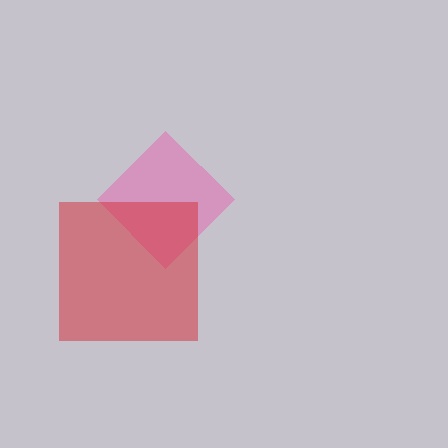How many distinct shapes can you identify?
There are 2 distinct shapes: a pink diamond, a red square.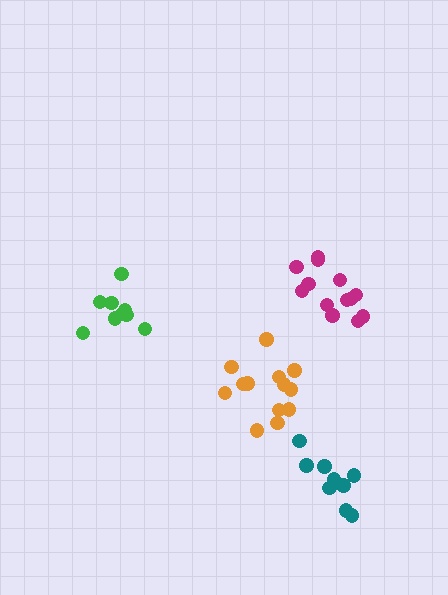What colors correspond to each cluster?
The clusters are colored: magenta, orange, teal, green.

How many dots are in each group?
Group 1: 13 dots, Group 2: 13 dots, Group 3: 10 dots, Group 4: 9 dots (45 total).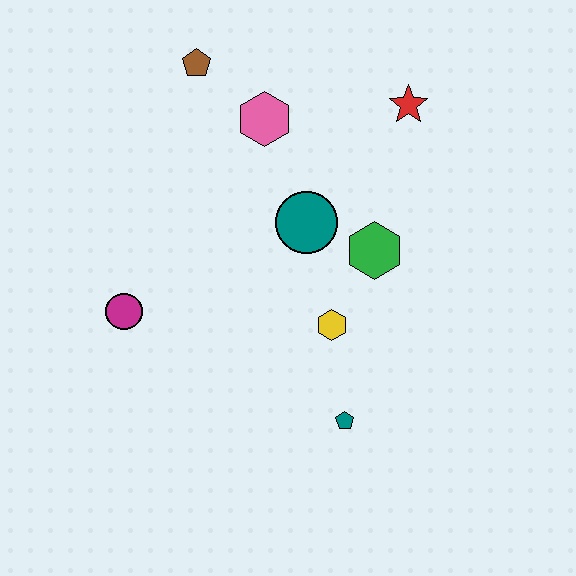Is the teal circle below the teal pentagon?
No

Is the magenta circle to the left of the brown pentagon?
Yes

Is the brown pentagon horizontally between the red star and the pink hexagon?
No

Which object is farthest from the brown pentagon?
The teal pentagon is farthest from the brown pentagon.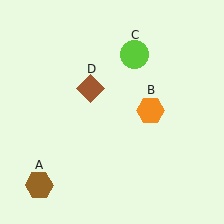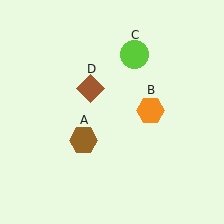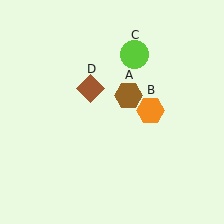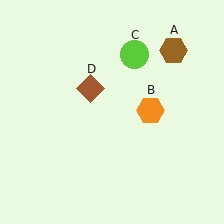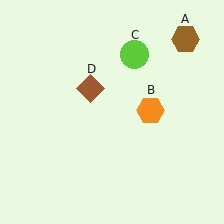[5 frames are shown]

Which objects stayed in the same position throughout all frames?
Orange hexagon (object B) and lime circle (object C) and brown diamond (object D) remained stationary.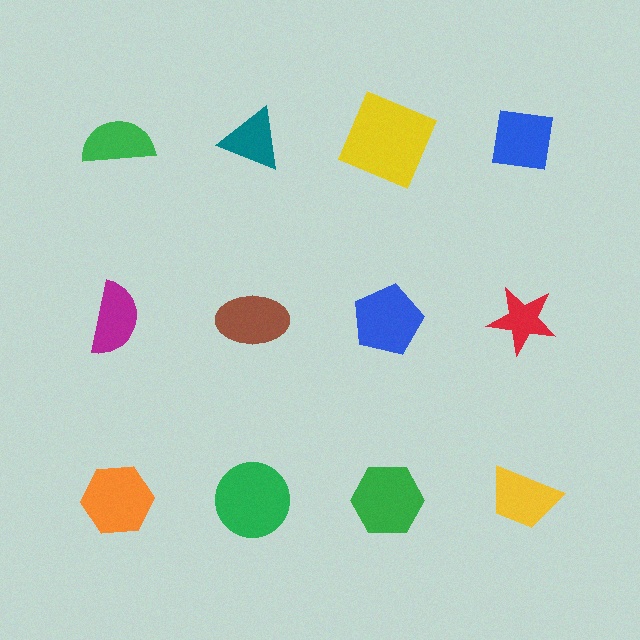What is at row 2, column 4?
A red star.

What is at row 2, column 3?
A blue pentagon.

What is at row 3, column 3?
A green hexagon.